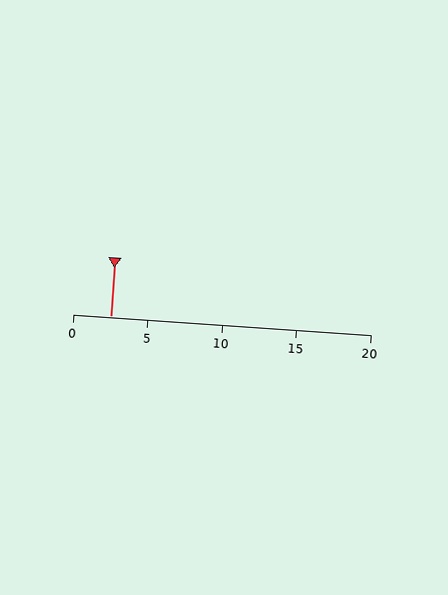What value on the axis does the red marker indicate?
The marker indicates approximately 2.5.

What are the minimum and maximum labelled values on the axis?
The axis runs from 0 to 20.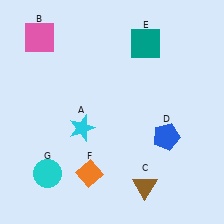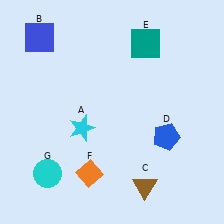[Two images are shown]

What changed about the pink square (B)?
In Image 1, B is pink. In Image 2, it changed to blue.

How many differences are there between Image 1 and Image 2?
There is 1 difference between the two images.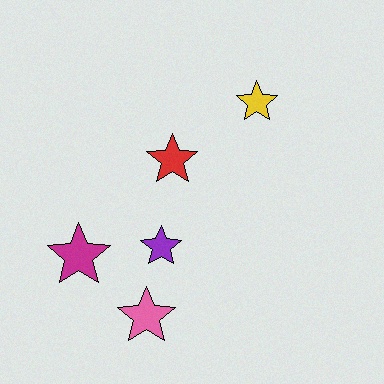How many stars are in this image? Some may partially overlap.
There are 5 stars.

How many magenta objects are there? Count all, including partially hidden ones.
There is 1 magenta object.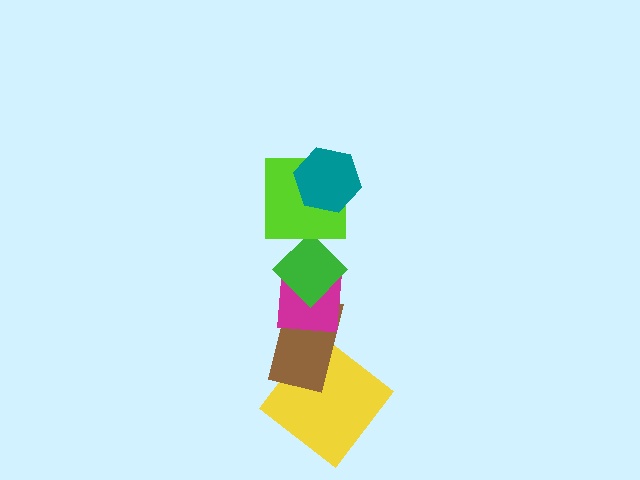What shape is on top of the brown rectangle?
The magenta square is on top of the brown rectangle.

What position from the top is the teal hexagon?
The teal hexagon is 1st from the top.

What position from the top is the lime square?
The lime square is 2nd from the top.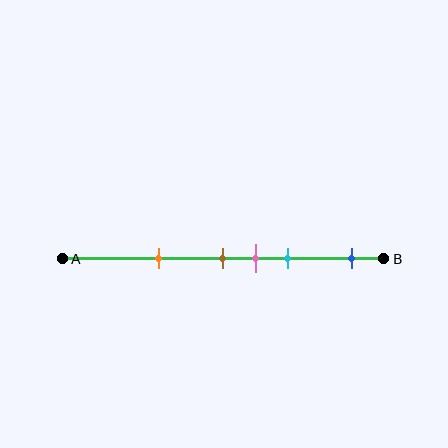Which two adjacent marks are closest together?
The brown and pink marks are the closest adjacent pair.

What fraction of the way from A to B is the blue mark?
The blue mark is approximately 90% (0.9) of the way from A to B.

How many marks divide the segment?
There are 5 marks dividing the segment.